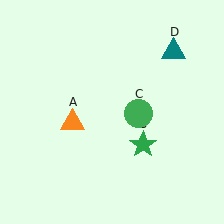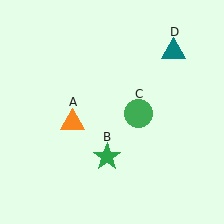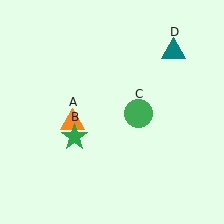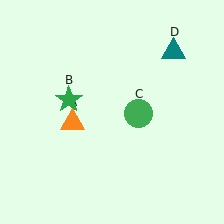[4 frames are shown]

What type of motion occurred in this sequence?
The green star (object B) rotated clockwise around the center of the scene.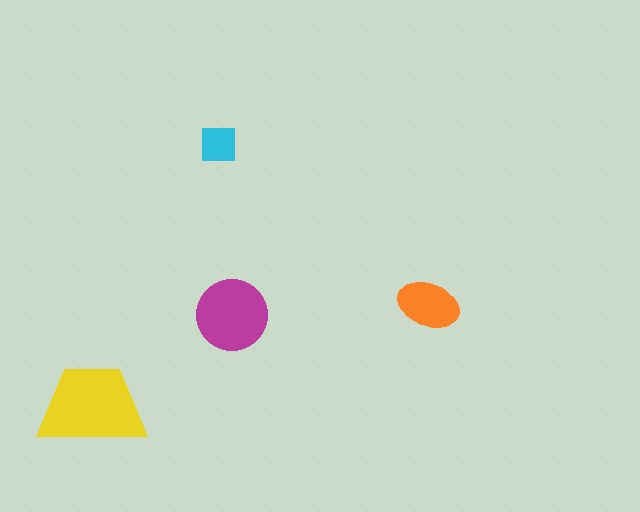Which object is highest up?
The cyan square is topmost.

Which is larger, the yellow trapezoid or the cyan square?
The yellow trapezoid.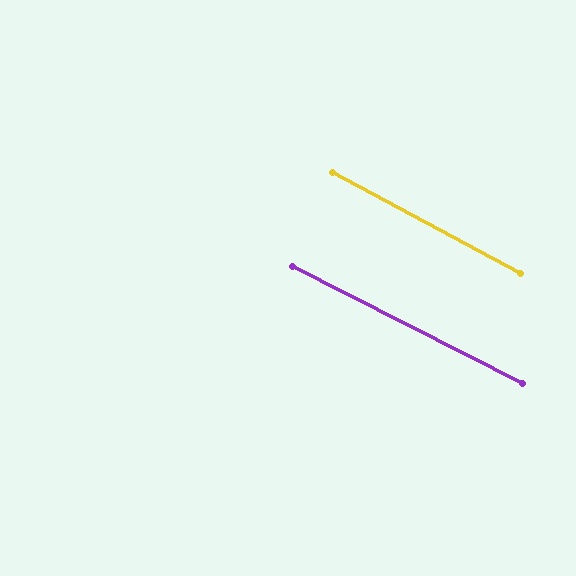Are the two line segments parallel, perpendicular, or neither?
Parallel — their directions differ by only 1.3°.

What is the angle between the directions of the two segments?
Approximately 1 degree.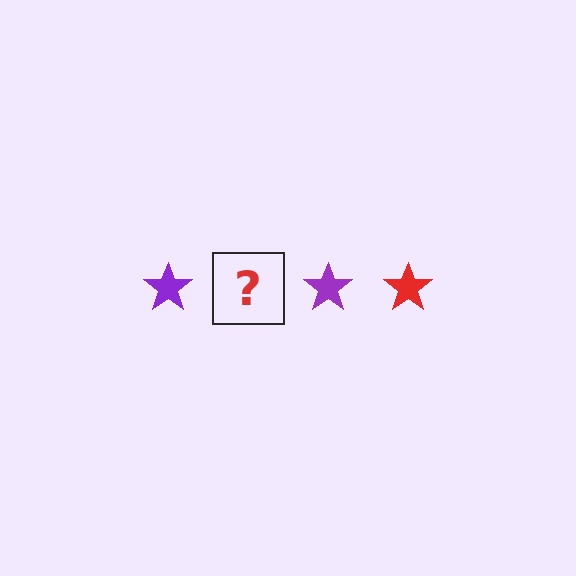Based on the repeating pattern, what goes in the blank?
The blank should be a red star.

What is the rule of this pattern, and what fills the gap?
The rule is that the pattern cycles through purple, red stars. The gap should be filled with a red star.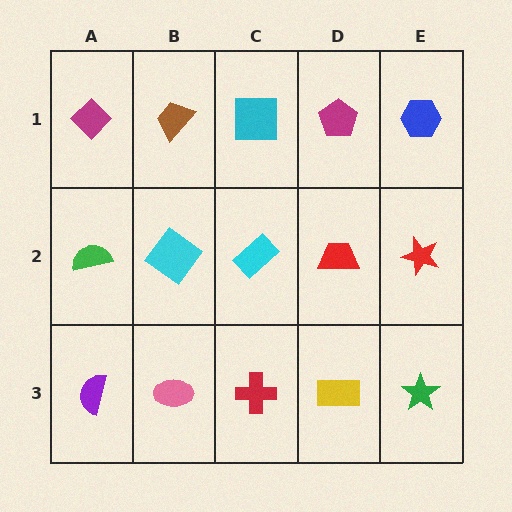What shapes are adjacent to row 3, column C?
A cyan rectangle (row 2, column C), a pink ellipse (row 3, column B), a yellow rectangle (row 3, column D).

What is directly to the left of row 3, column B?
A purple semicircle.